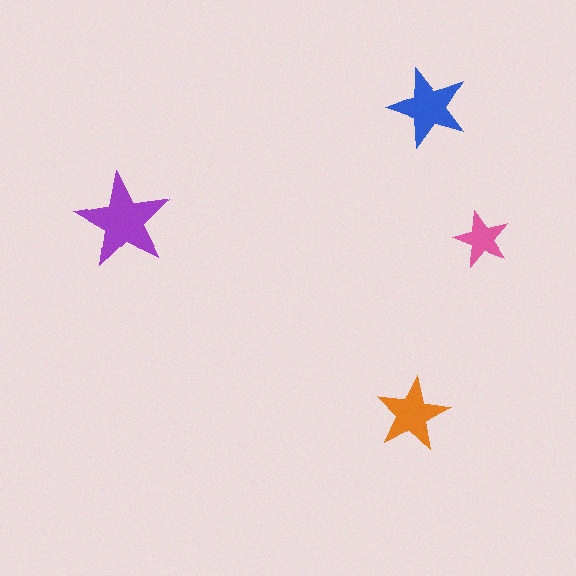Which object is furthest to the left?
The purple star is leftmost.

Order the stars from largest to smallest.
the purple one, the blue one, the orange one, the pink one.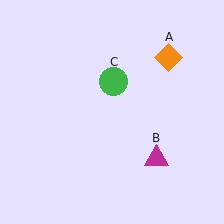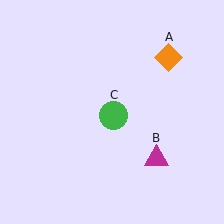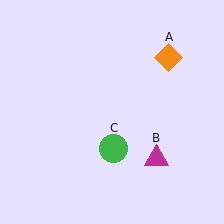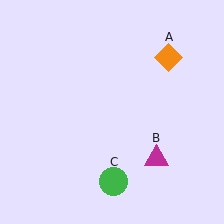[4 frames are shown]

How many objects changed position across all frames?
1 object changed position: green circle (object C).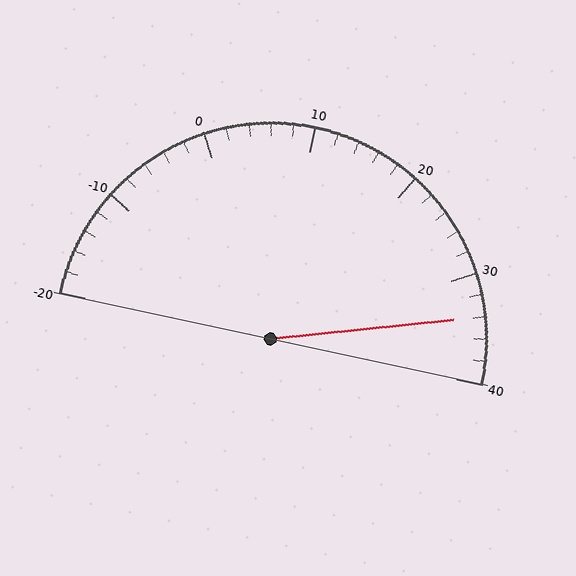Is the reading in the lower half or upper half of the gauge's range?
The reading is in the upper half of the range (-20 to 40).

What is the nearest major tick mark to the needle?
The nearest major tick mark is 30.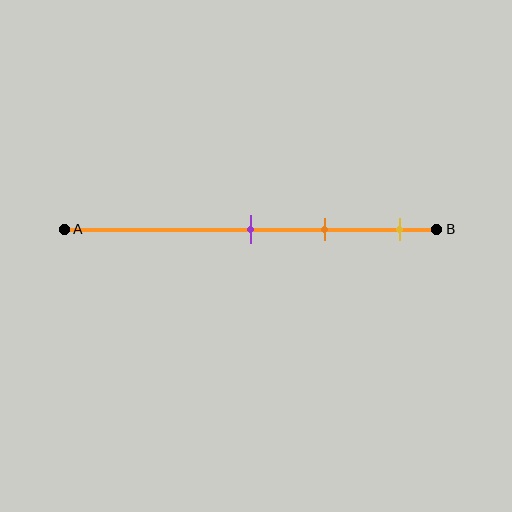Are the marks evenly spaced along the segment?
Yes, the marks are approximately evenly spaced.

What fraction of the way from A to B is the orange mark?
The orange mark is approximately 70% (0.7) of the way from A to B.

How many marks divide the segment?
There are 3 marks dividing the segment.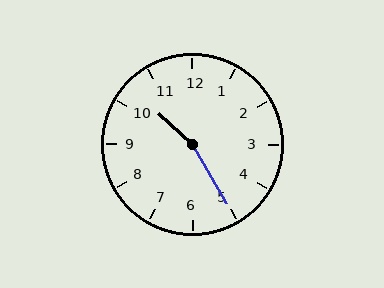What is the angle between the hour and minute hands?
Approximately 162 degrees.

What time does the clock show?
10:25.